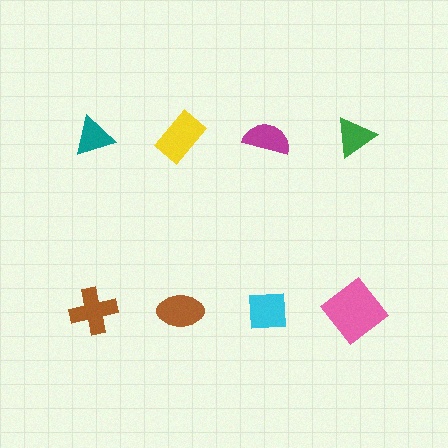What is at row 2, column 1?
A brown cross.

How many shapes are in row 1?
4 shapes.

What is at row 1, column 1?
A teal triangle.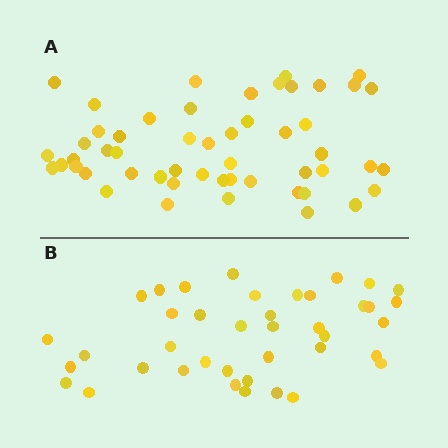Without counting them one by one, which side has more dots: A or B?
Region A (the top region) has more dots.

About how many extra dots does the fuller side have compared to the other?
Region A has roughly 12 or so more dots than region B.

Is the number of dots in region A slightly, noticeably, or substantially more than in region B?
Region A has noticeably more, but not dramatically so. The ratio is roughly 1.3 to 1.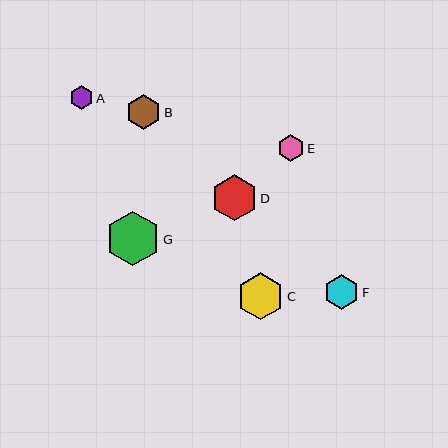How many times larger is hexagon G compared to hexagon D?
Hexagon G is approximately 1.2 times the size of hexagon D.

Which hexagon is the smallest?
Hexagon A is the smallest with a size of approximately 23 pixels.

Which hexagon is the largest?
Hexagon G is the largest with a size of approximately 54 pixels.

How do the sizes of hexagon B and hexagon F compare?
Hexagon B and hexagon F are approximately the same size.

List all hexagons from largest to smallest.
From largest to smallest: G, C, D, B, F, E, A.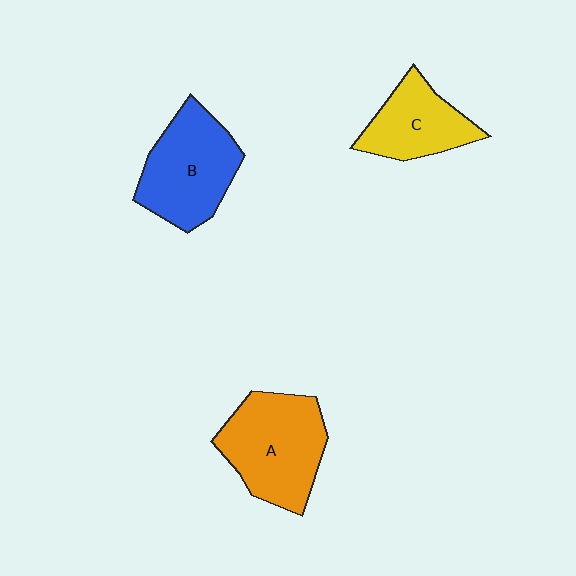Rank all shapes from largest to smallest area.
From largest to smallest: A (orange), B (blue), C (yellow).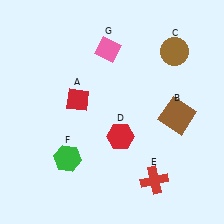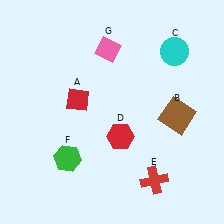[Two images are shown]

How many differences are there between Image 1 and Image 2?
There is 1 difference between the two images.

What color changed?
The circle (C) changed from brown in Image 1 to cyan in Image 2.